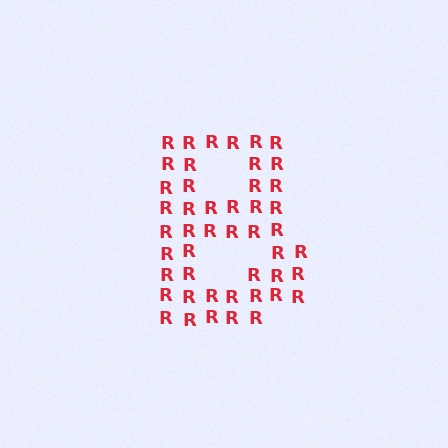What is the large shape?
The large shape is the letter B.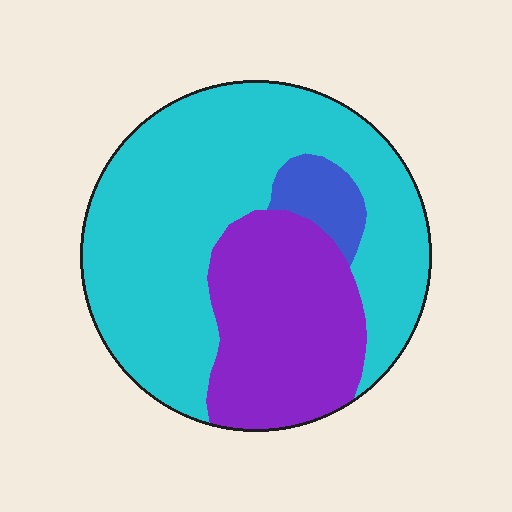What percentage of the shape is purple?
Purple takes up about one third (1/3) of the shape.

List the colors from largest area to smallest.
From largest to smallest: cyan, purple, blue.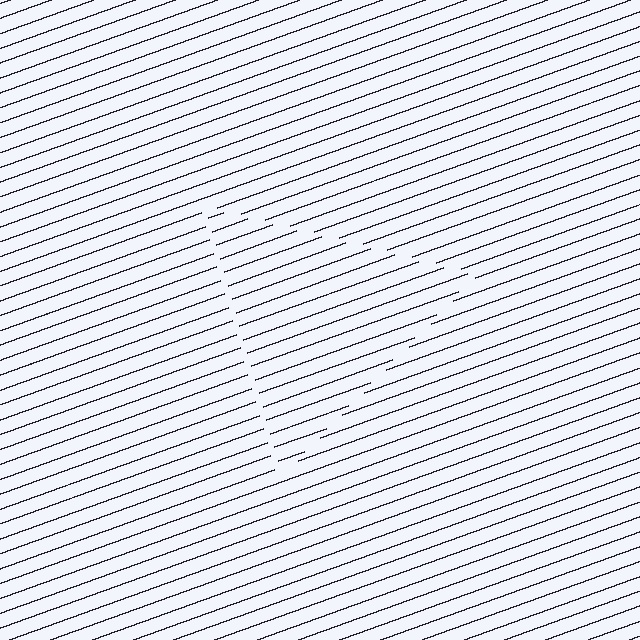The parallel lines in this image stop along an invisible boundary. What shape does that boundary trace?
An illusory triangle. The interior of the shape contains the same grating, shifted by half a period — the contour is defined by the phase discontinuity where line-ends from the inner and outer gratings abut.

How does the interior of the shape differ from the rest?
The interior of the shape contains the same grating, shifted by half a period — the contour is defined by the phase discontinuity where line-ends from the inner and outer gratings abut.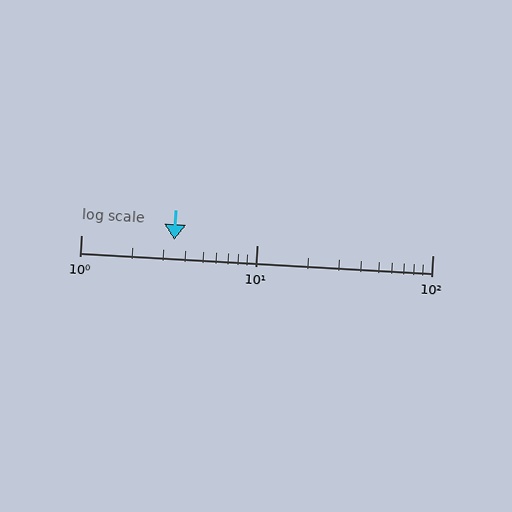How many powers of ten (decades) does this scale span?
The scale spans 2 decades, from 1 to 100.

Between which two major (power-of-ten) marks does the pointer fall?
The pointer is between 1 and 10.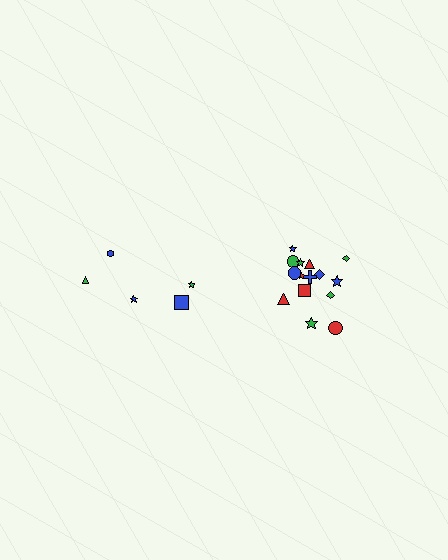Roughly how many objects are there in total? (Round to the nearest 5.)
Roughly 20 objects in total.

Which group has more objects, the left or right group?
The right group.